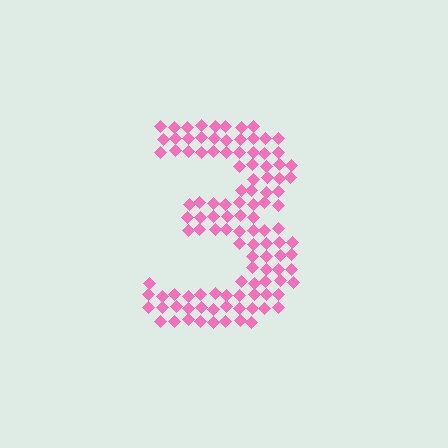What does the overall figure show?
The overall figure shows the digit 3.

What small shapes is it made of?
It is made of small diamonds.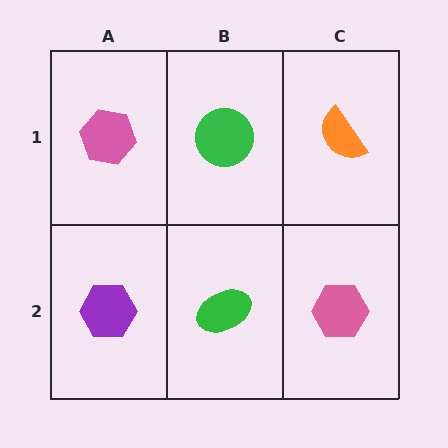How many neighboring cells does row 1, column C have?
2.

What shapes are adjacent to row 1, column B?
A green ellipse (row 2, column B), a pink hexagon (row 1, column A), an orange semicircle (row 1, column C).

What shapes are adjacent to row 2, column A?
A pink hexagon (row 1, column A), a green ellipse (row 2, column B).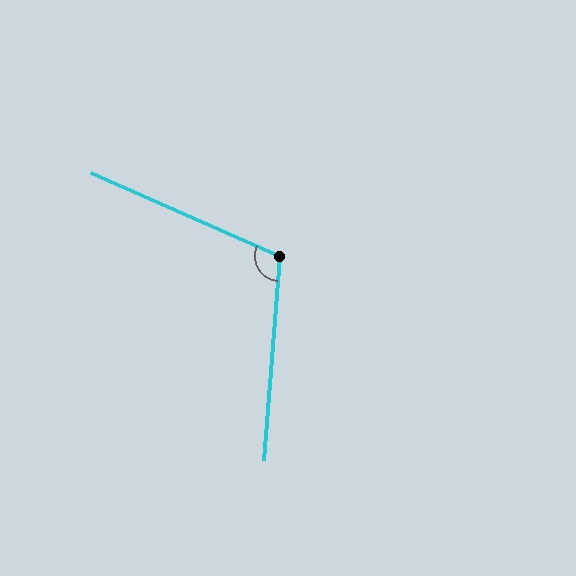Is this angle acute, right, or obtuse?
It is obtuse.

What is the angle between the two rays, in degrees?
Approximately 109 degrees.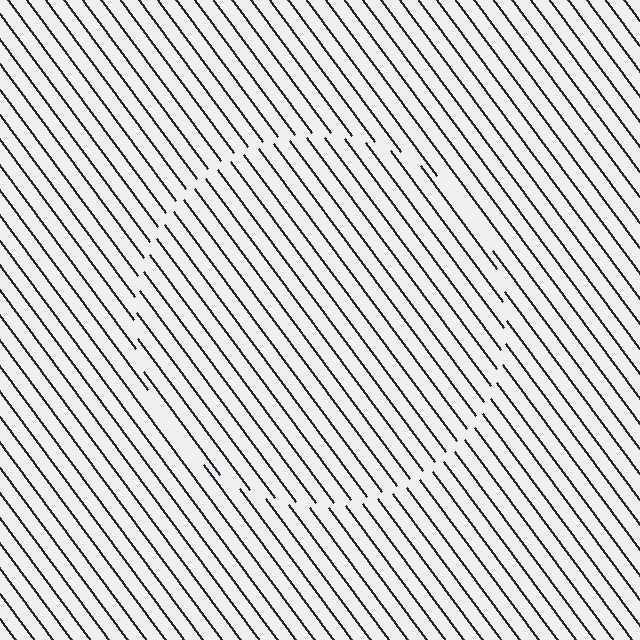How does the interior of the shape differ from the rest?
The interior of the shape contains the same grating, shifted by half a period — the contour is defined by the phase discontinuity where line-ends from the inner and outer gratings abut.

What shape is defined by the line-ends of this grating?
An illusory circle. The interior of the shape contains the same grating, shifted by half a period — the contour is defined by the phase discontinuity where line-ends from the inner and outer gratings abut.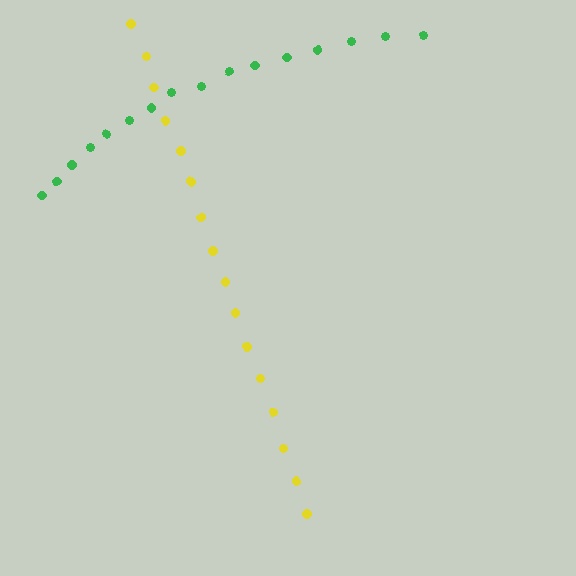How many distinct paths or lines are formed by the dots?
There are 2 distinct paths.